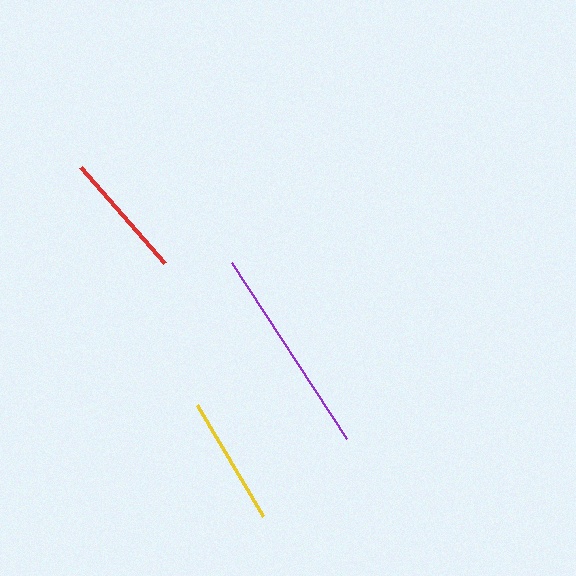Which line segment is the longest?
The purple line is the longest at approximately 210 pixels.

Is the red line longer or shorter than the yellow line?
The yellow line is longer than the red line.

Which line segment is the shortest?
The red line is the shortest at approximately 128 pixels.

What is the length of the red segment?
The red segment is approximately 128 pixels long.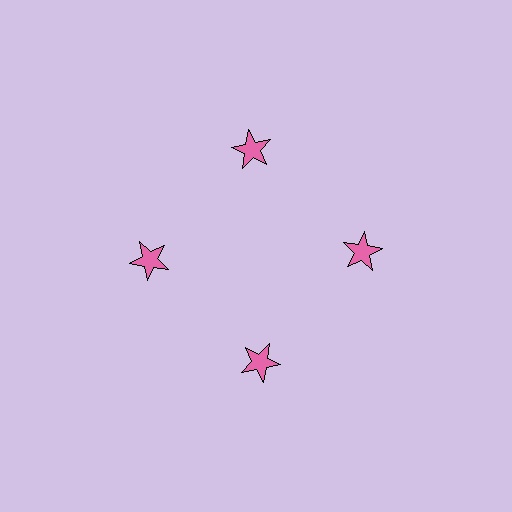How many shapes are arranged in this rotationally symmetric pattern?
There are 4 shapes, arranged in 4 groups of 1.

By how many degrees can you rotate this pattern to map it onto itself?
The pattern maps onto itself every 90 degrees of rotation.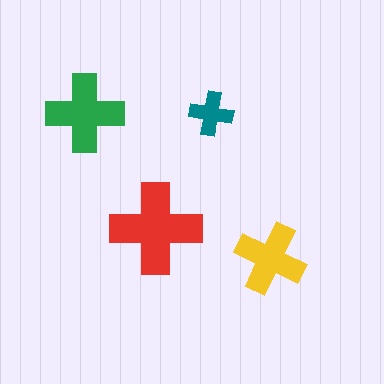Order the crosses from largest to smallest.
the red one, the green one, the yellow one, the teal one.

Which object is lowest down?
The yellow cross is bottommost.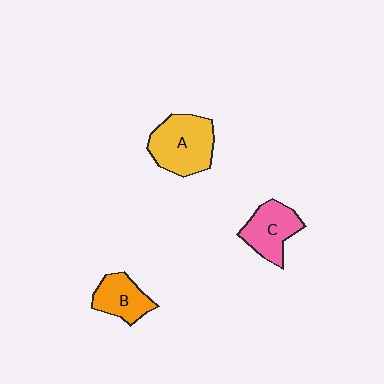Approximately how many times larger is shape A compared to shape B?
Approximately 1.6 times.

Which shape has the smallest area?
Shape B (orange).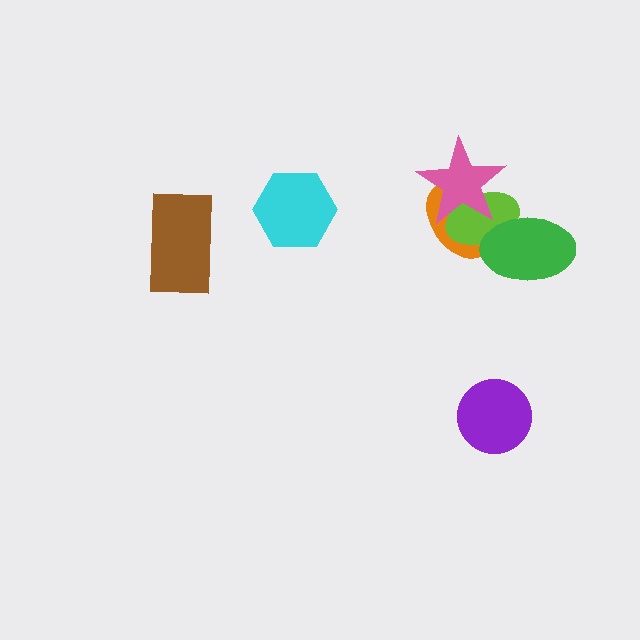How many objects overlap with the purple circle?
0 objects overlap with the purple circle.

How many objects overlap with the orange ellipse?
3 objects overlap with the orange ellipse.